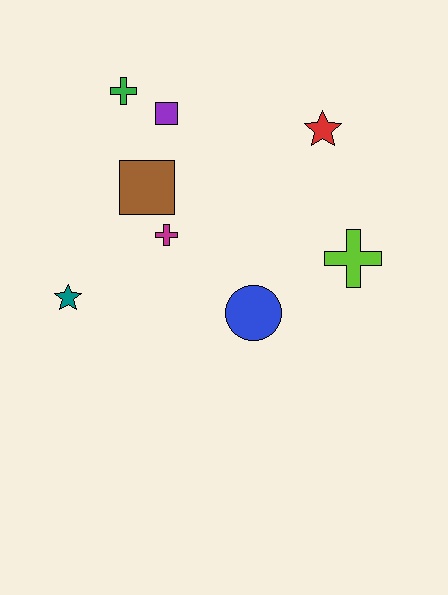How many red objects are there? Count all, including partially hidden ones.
There is 1 red object.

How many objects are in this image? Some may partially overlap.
There are 8 objects.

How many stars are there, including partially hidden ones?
There are 2 stars.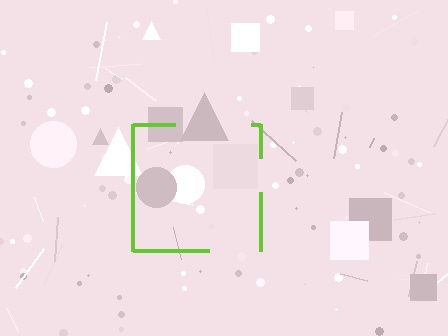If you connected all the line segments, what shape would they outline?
They would outline a square.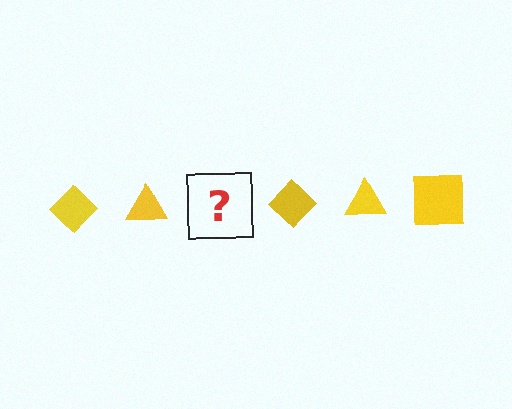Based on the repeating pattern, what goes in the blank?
The blank should be a yellow square.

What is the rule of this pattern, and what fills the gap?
The rule is that the pattern cycles through diamond, triangle, square shapes in yellow. The gap should be filled with a yellow square.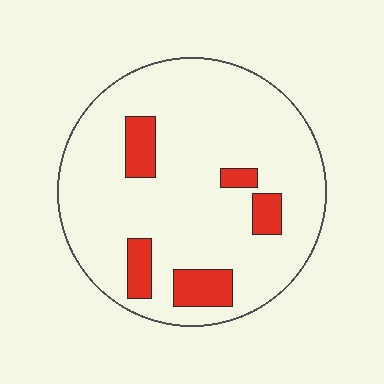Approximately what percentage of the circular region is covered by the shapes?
Approximately 15%.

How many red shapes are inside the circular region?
5.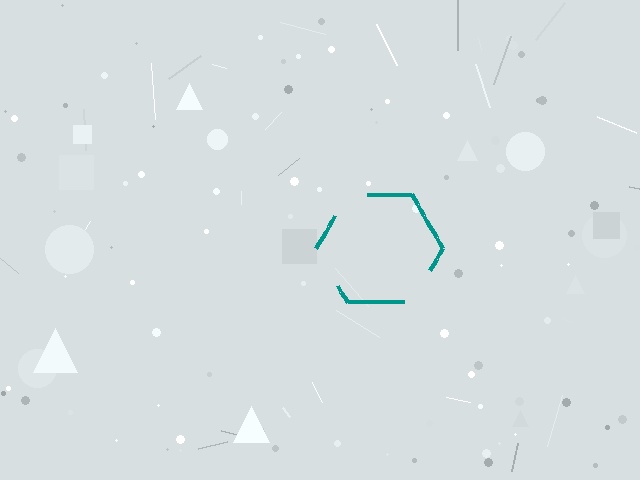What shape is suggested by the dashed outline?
The dashed outline suggests a hexagon.